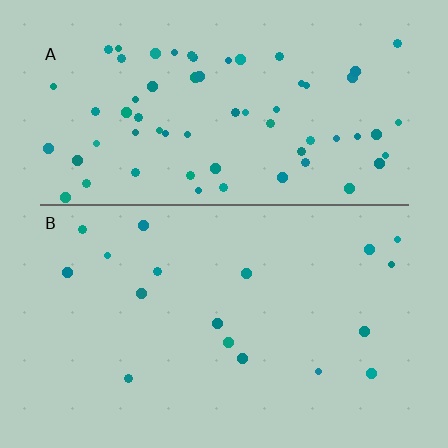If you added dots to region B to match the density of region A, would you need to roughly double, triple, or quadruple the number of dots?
Approximately quadruple.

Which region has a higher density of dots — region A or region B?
A (the top).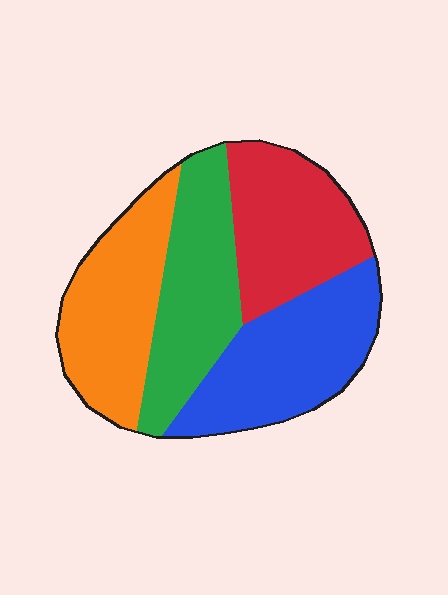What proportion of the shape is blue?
Blue covers roughly 25% of the shape.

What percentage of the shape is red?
Red covers roughly 25% of the shape.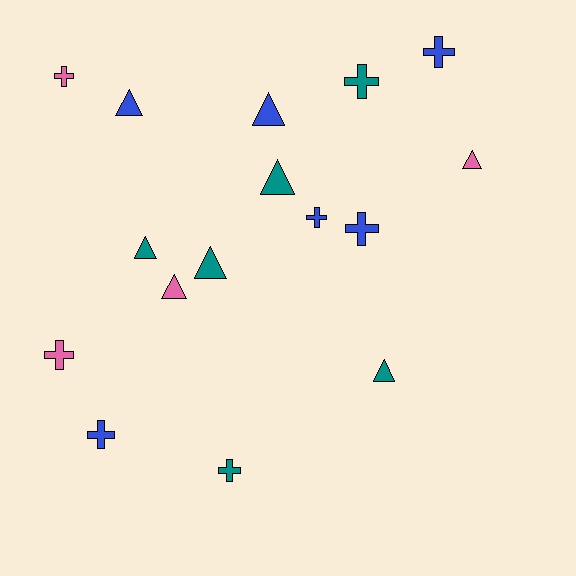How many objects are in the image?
There are 16 objects.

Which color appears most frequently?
Teal, with 6 objects.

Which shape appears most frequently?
Cross, with 8 objects.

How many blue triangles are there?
There are 2 blue triangles.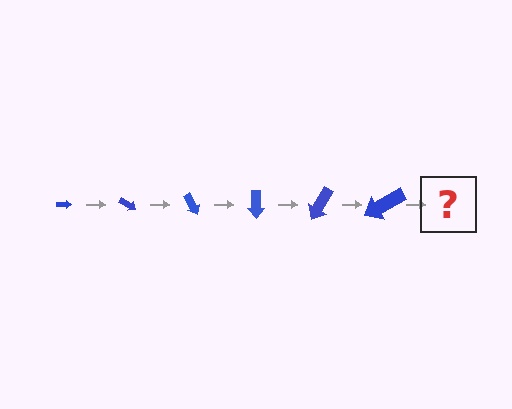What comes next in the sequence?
The next element should be an arrow, larger than the previous one and rotated 180 degrees from the start.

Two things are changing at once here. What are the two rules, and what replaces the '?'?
The two rules are that the arrow grows larger each step and it rotates 30 degrees each step. The '?' should be an arrow, larger than the previous one and rotated 180 degrees from the start.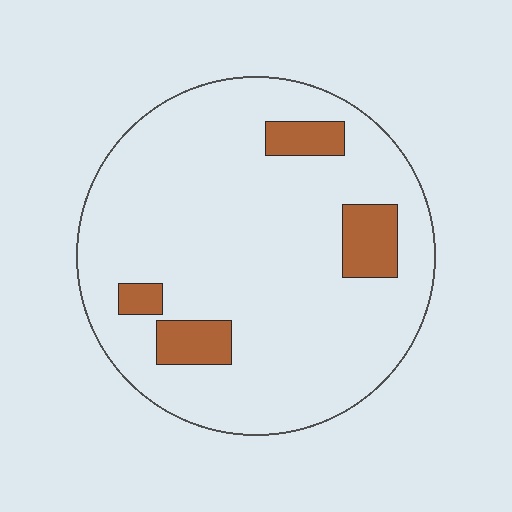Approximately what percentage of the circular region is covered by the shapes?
Approximately 10%.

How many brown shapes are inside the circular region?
4.